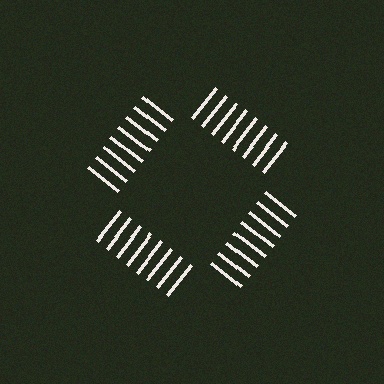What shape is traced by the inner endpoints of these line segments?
An illusory square — the line segments terminate on its edges but no continuous stroke is drawn.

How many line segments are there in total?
32 — 8 along each of the 4 edges.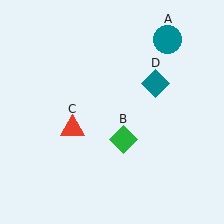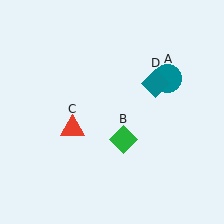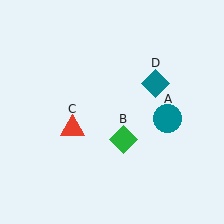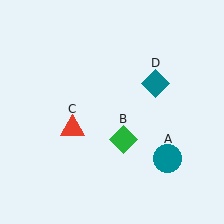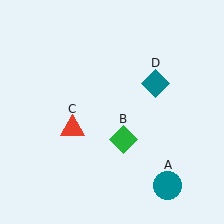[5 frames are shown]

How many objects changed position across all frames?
1 object changed position: teal circle (object A).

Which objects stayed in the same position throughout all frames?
Green diamond (object B) and red triangle (object C) and teal diamond (object D) remained stationary.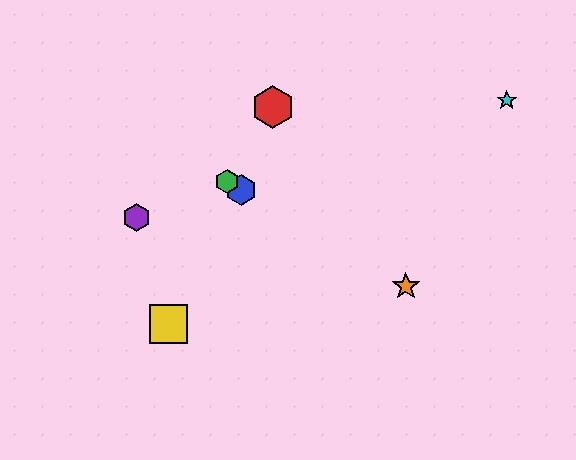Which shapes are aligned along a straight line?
The blue hexagon, the green hexagon, the orange star are aligned along a straight line.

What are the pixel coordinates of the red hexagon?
The red hexagon is at (273, 107).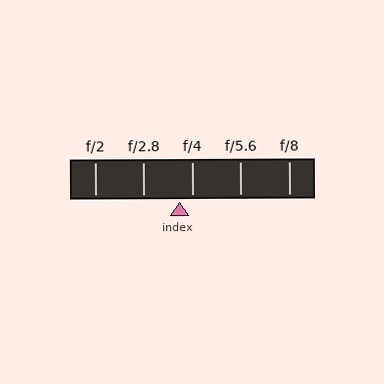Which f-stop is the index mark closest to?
The index mark is closest to f/4.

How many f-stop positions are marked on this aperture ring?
There are 5 f-stop positions marked.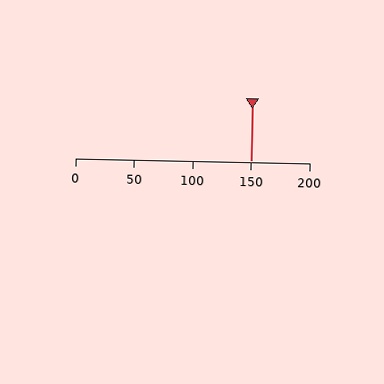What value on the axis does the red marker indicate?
The marker indicates approximately 150.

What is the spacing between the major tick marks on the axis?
The major ticks are spaced 50 apart.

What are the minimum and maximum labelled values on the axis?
The axis runs from 0 to 200.